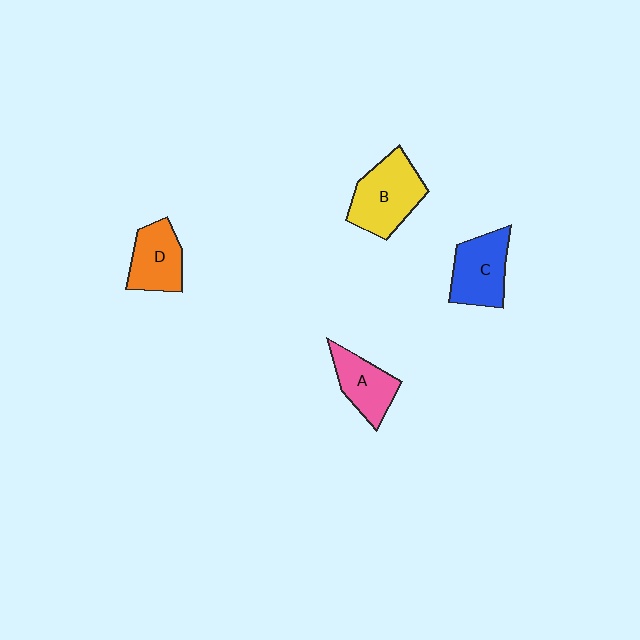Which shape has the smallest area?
Shape A (pink).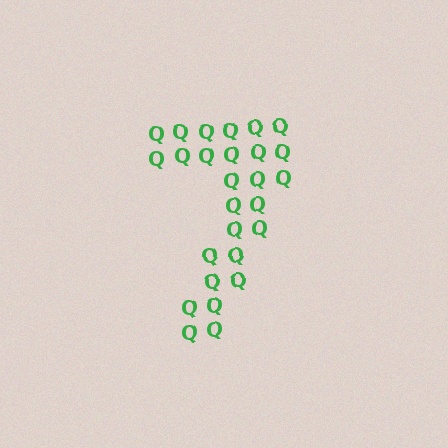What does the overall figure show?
The overall figure shows the digit 7.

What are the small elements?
The small elements are letter Q's.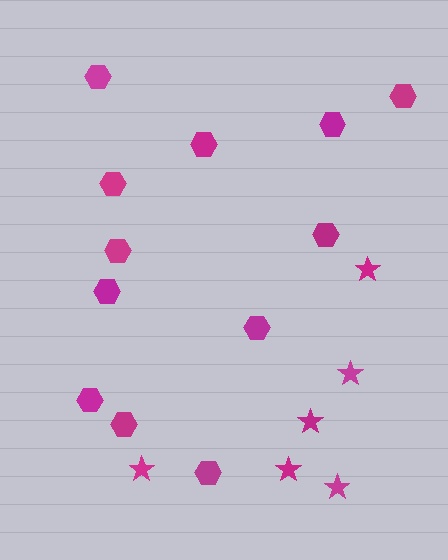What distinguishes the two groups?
There are 2 groups: one group of stars (6) and one group of hexagons (12).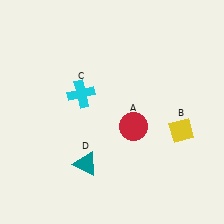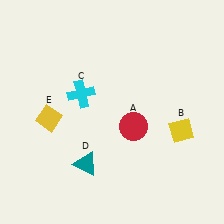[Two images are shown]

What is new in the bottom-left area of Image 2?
A yellow diamond (E) was added in the bottom-left area of Image 2.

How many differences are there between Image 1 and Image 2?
There is 1 difference between the two images.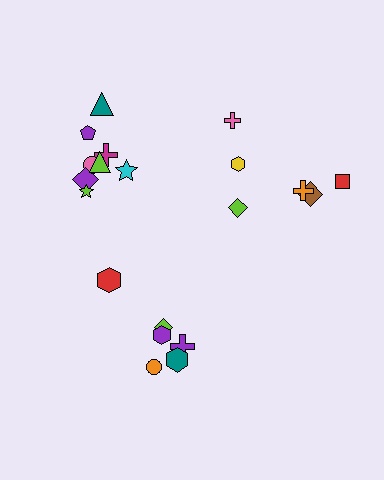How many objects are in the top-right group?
There are 6 objects.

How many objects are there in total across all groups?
There are 20 objects.